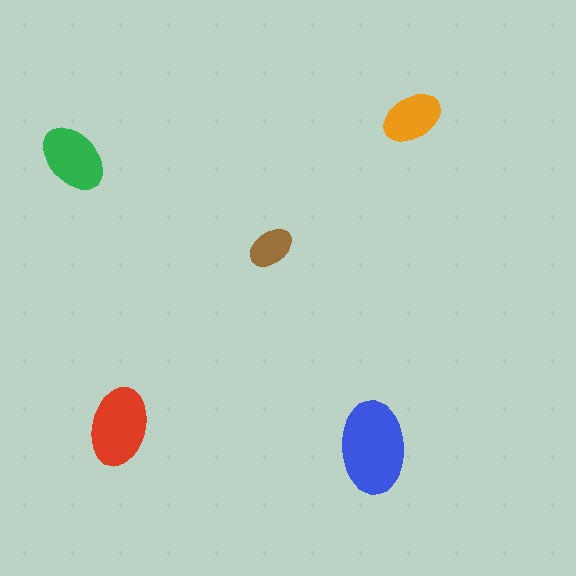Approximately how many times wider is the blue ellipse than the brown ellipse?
About 2 times wider.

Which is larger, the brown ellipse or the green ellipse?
The green one.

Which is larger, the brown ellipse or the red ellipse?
The red one.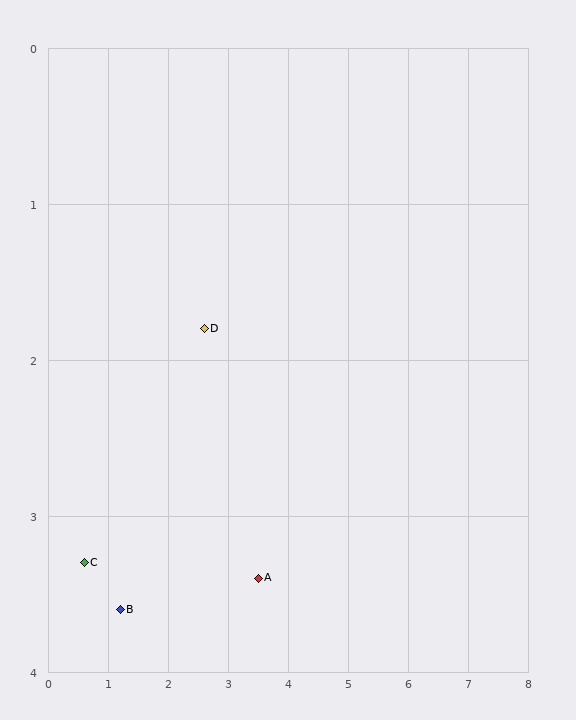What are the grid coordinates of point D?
Point D is at approximately (2.6, 1.8).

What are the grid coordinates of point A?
Point A is at approximately (3.5, 3.4).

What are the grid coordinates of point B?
Point B is at approximately (1.2, 3.6).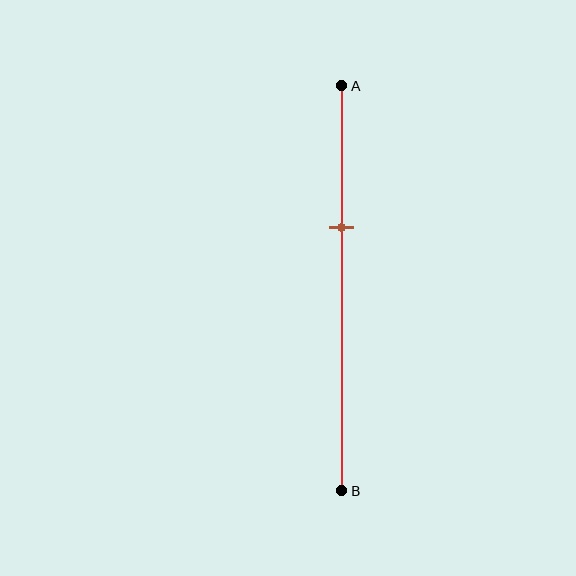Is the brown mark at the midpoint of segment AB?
No, the mark is at about 35% from A, not at the 50% midpoint.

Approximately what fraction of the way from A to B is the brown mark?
The brown mark is approximately 35% of the way from A to B.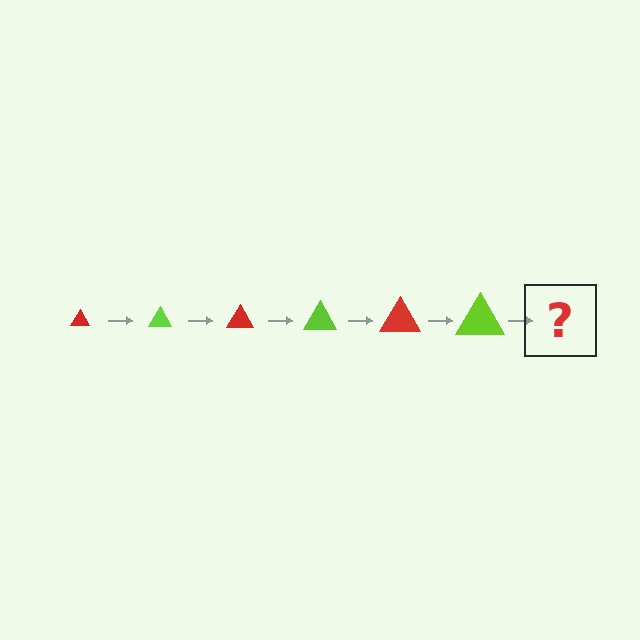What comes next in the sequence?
The next element should be a red triangle, larger than the previous one.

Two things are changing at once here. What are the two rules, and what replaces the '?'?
The two rules are that the triangle grows larger each step and the color cycles through red and lime. The '?' should be a red triangle, larger than the previous one.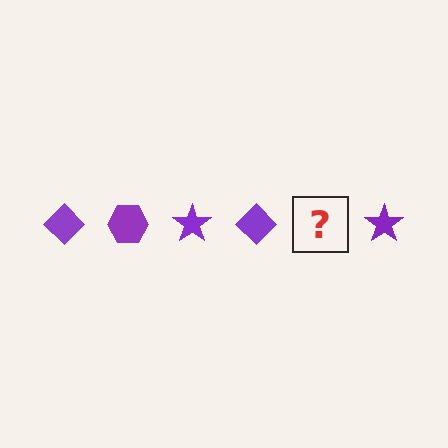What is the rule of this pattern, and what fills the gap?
The rule is that the pattern cycles through diamond, hexagon, star shapes in purple. The gap should be filled with a purple hexagon.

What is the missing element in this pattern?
The missing element is a purple hexagon.